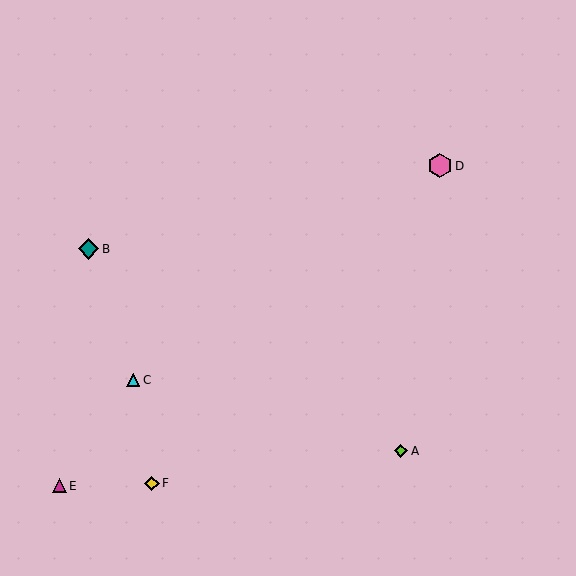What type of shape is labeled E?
Shape E is a magenta triangle.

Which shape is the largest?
The pink hexagon (labeled D) is the largest.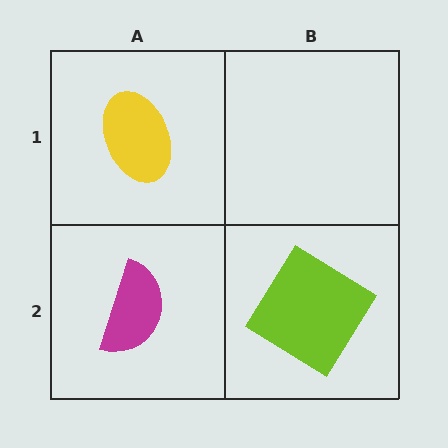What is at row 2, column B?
A lime diamond.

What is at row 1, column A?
A yellow ellipse.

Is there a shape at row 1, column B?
No, that cell is empty.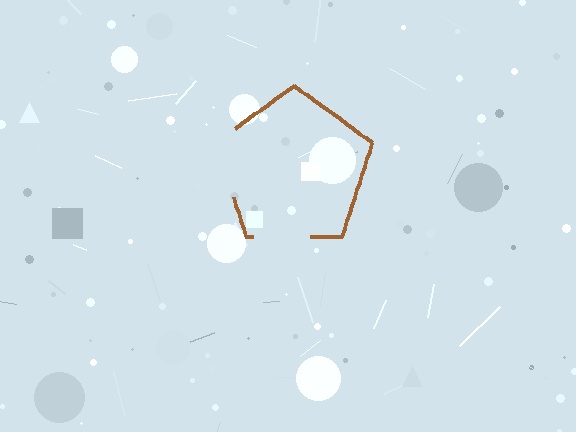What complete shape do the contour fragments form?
The contour fragments form a pentagon.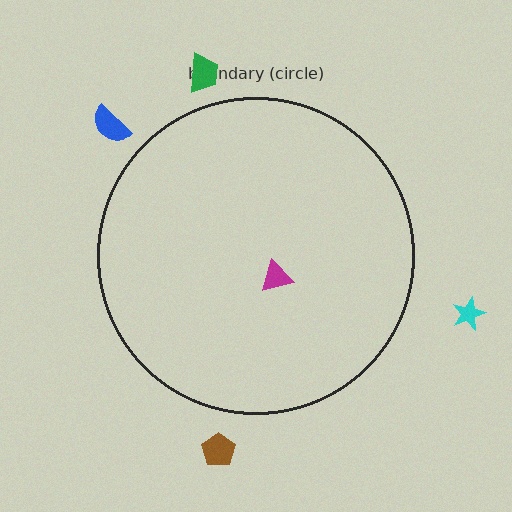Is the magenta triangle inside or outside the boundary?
Inside.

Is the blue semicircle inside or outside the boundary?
Outside.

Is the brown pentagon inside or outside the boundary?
Outside.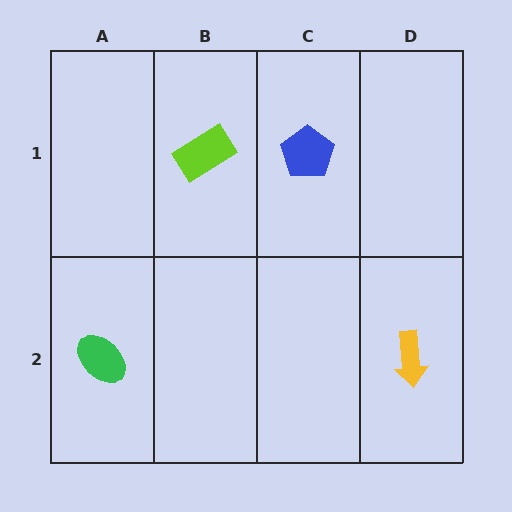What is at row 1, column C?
A blue pentagon.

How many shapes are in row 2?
2 shapes.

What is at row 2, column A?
A green ellipse.